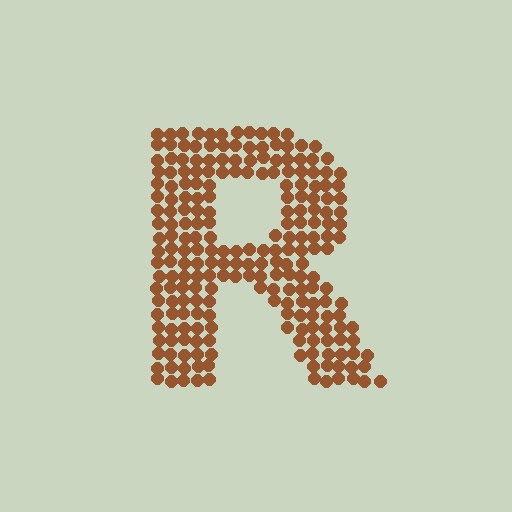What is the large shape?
The large shape is the letter R.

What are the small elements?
The small elements are circles.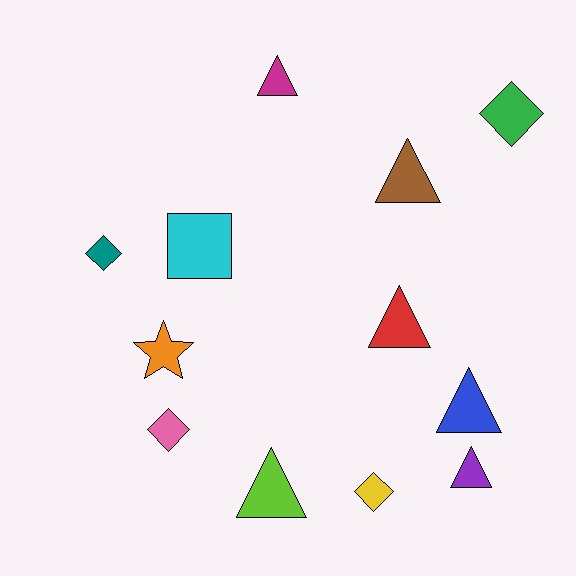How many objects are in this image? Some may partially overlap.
There are 12 objects.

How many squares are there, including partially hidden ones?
There is 1 square.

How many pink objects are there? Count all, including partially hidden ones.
There is 1 pink object.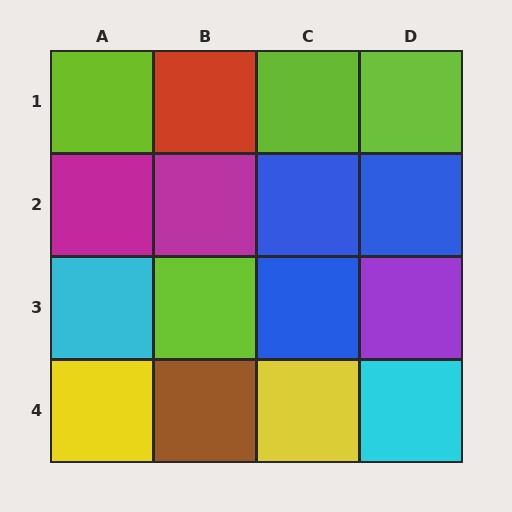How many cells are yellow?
2 cells are yellow.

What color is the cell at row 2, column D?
Blue.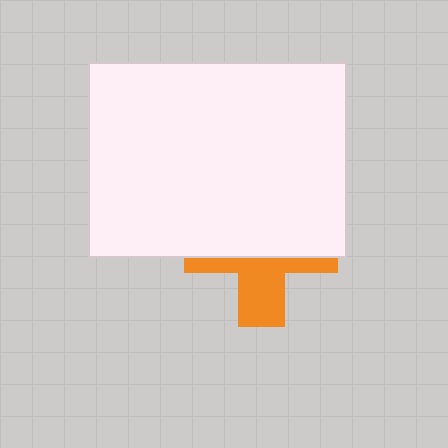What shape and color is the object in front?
The object in front is a white rectangle.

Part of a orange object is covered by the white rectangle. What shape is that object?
It is a cross.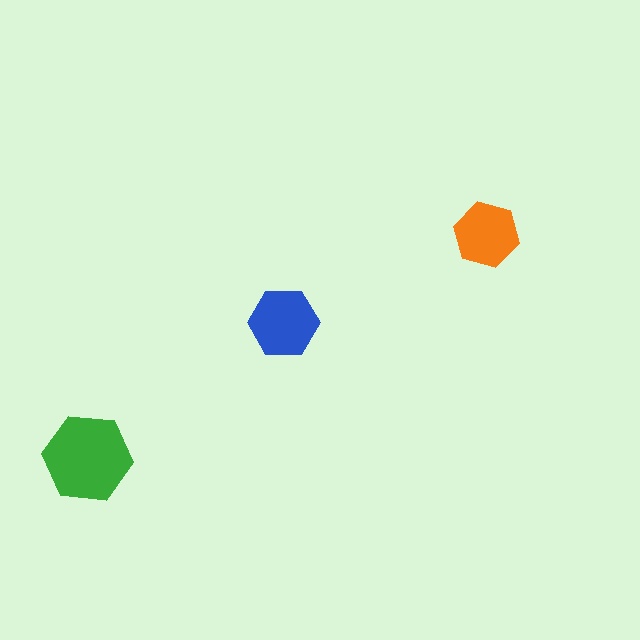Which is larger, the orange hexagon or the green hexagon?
The green one.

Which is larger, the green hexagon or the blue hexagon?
The green one.